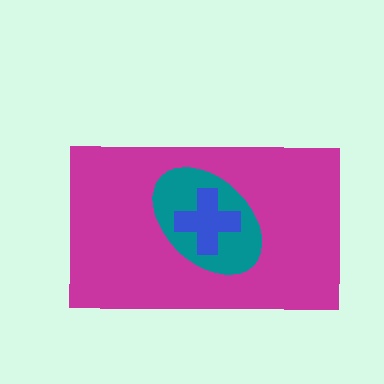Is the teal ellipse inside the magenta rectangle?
Yes.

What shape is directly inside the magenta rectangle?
The teal ellipse.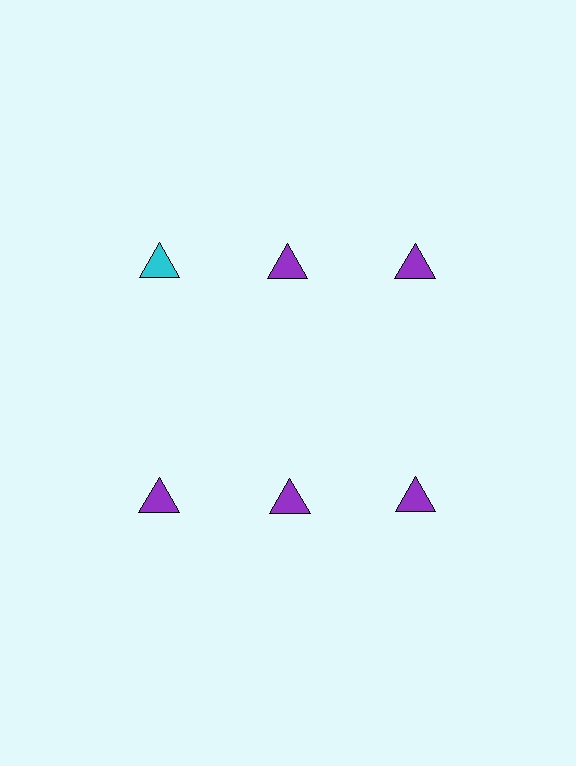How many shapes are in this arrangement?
There are 6 shapes arranged in a grid pattern.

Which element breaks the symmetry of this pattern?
The cyan triangle in the top row, leftmost column breaks the symmetry. All other shapes are purple triangles.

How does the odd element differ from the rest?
It has a different color: cyan instead of purple.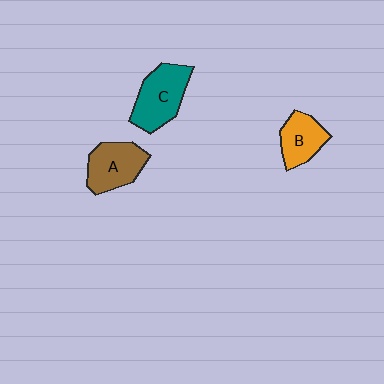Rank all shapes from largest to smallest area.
From largest to smallest: C (teal), A (brown), B (orange).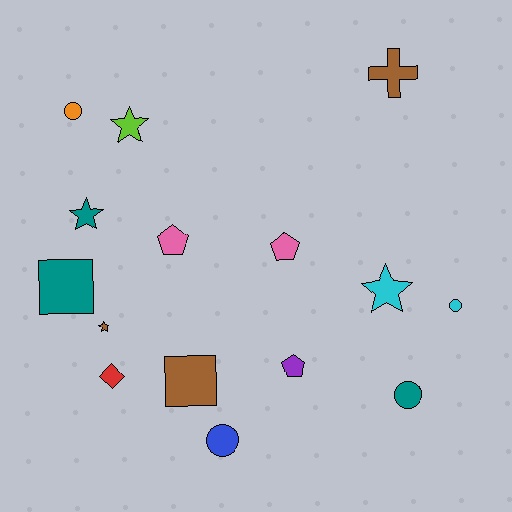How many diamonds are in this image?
There is 1 diamond.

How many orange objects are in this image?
There is 1 orange object.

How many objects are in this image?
There are 15 objects.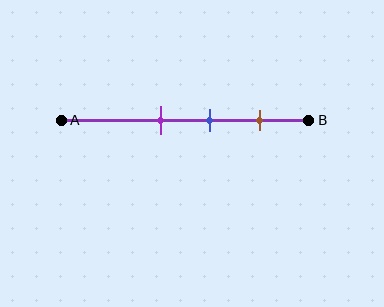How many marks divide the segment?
There are 3 marks dividing the segment.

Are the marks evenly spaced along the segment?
Yes, the marks are approximately evenly spaced.